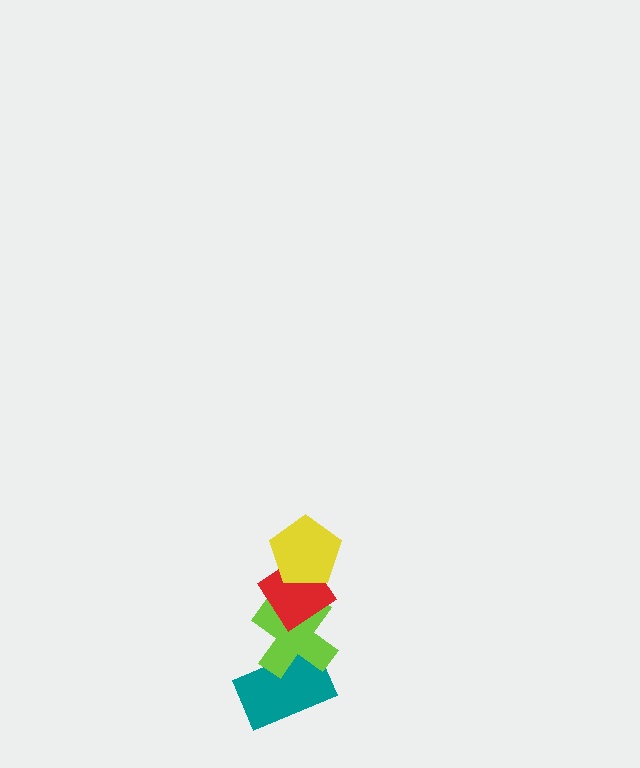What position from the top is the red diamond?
The red diamond is 2nd from the top.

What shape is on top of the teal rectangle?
The lime cross is on top of the teal rectangle.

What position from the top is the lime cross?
The lime cross is 3rd from the top.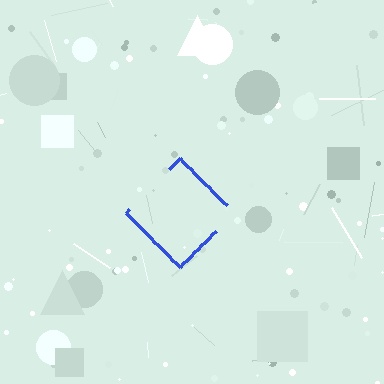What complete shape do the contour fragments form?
The contour fragments form a diamond.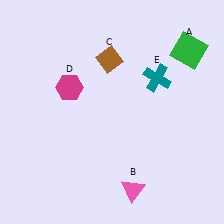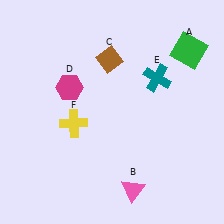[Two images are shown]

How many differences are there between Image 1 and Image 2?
There is 1 difference between the two images.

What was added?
A yellow cross (F) was added in Image 2.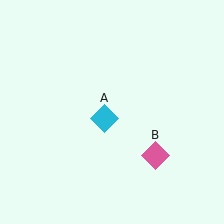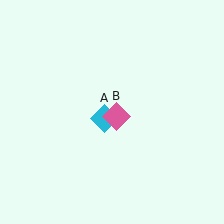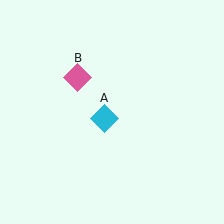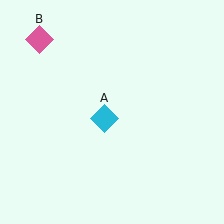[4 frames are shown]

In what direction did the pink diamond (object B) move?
The pink diamond (object B) moved up and to the left.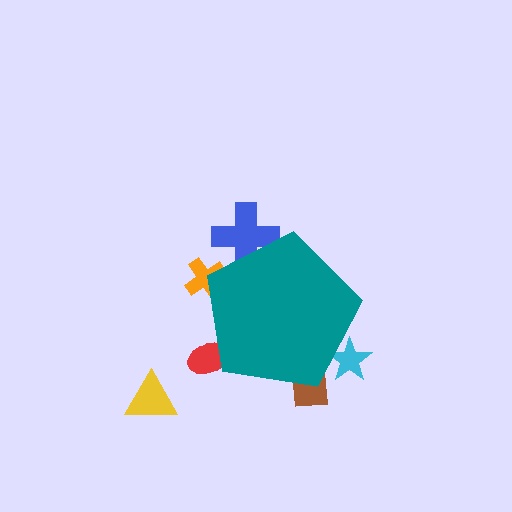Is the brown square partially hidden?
Yes, the brown square is partially hidden behind the teal pentagon.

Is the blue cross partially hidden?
Yes, the blue cross is partially hidden behind the teal pentagon.